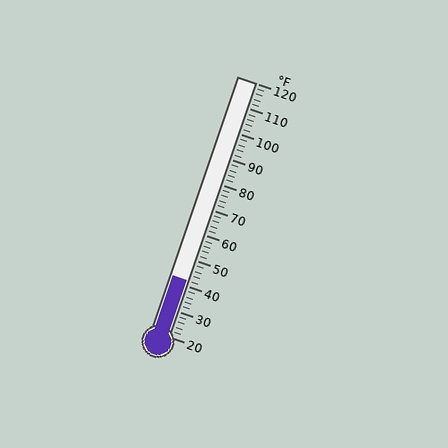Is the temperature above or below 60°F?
The temperature is below 60°F.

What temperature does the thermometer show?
The thermometer shows approximately 42°F.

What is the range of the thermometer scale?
The thermometer scale ranges from 20°F to 120°F.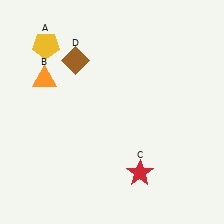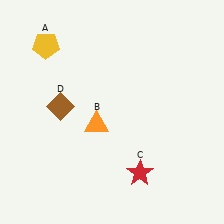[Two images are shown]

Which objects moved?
The objects that moved are: the orange triangle (B), the brown diamond (D).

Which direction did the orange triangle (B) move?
The orange triangle (B) moved right.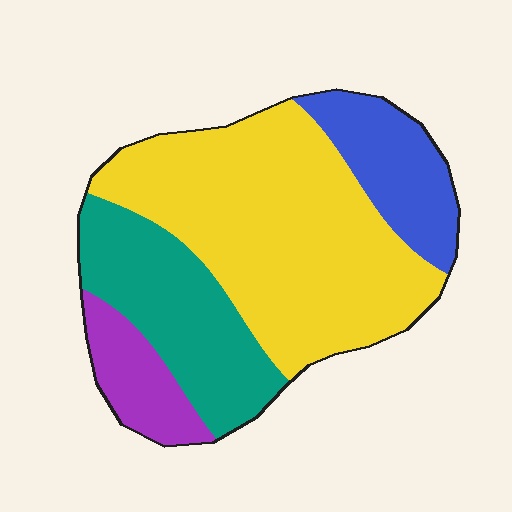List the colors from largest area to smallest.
From largest to smallest: yellow, teal, blue, purple.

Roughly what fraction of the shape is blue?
Blue takes up about one sixth (1/6) of the shape.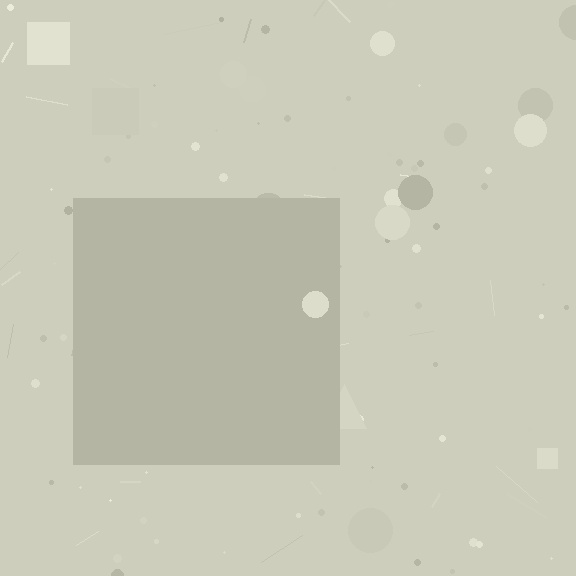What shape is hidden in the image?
A square is hidden in the image.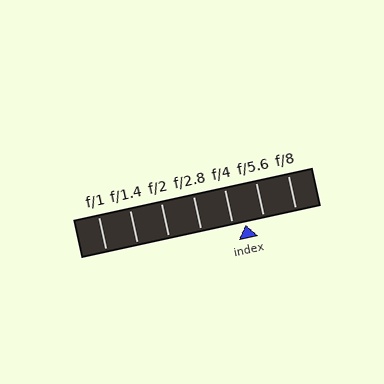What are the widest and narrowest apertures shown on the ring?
The widest aperture shown is f/1 and the narrowest is f/8.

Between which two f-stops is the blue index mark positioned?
The index mark is between f/4 and f/5.6.